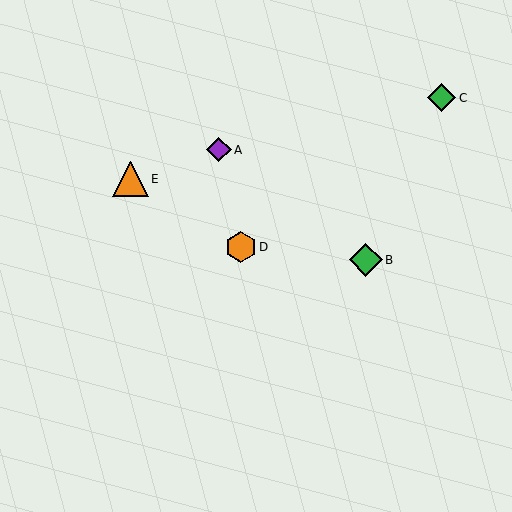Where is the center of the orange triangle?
The center of the orange triangle is at (130, 179).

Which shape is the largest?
The orange triangle (labeled E) is the largest.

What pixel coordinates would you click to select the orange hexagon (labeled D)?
Click at (241, 247) to select the orange hexagon D.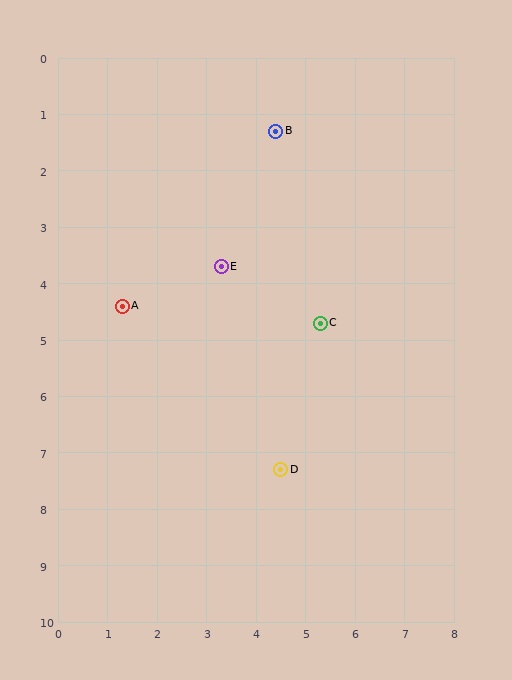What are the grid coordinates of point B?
Point B is at approximately (4.4, 1.3).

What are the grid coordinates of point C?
Point C is at approximately (5.3, 4.7).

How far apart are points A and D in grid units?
Points A and D are about 4.3 grid units apart.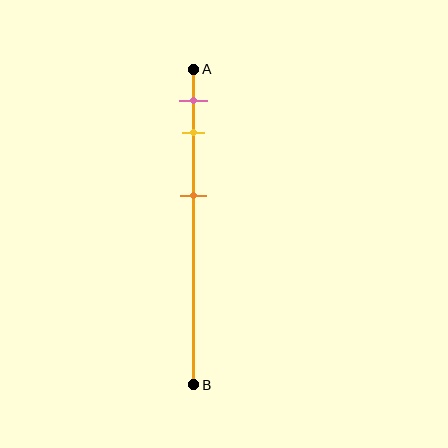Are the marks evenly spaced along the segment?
No, the marks are not evenly spaced.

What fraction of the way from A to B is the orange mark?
The orange mark is approximately 40% (0.4) of the way from A to B.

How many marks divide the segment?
There are 3 marks dividing the segment.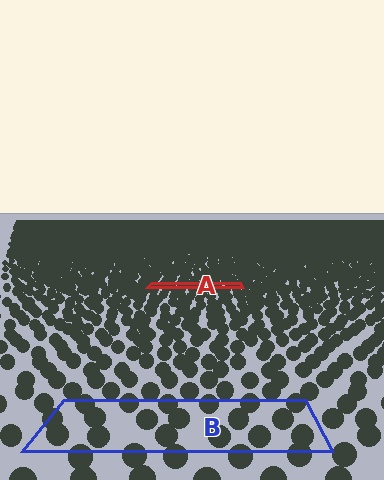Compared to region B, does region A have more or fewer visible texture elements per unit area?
Region A has more texture elements per unit area — they are packed more densely because it is farther away.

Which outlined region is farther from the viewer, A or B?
Region A is farther from the viewer — the texture elements inside it appear smaller and more densely packed.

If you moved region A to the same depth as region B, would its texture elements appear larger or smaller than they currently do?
They would appear larger. At a closer depth, the same texture elements are projected at a bigger on-screen size.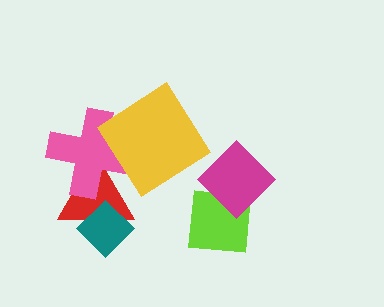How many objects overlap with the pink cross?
2 objects overlap with the pink cross.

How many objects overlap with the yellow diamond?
1 object overlaps with the yellow diamond.